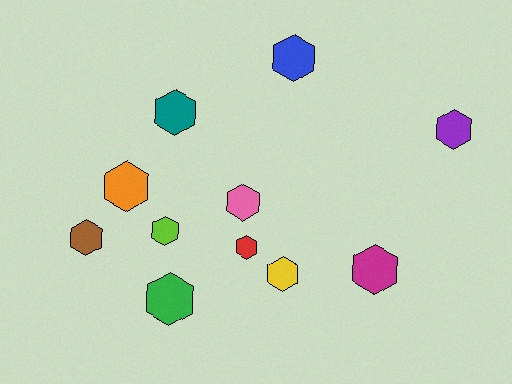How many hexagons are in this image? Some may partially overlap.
There are 11 hexagons.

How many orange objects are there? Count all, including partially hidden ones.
There is 1 orange object.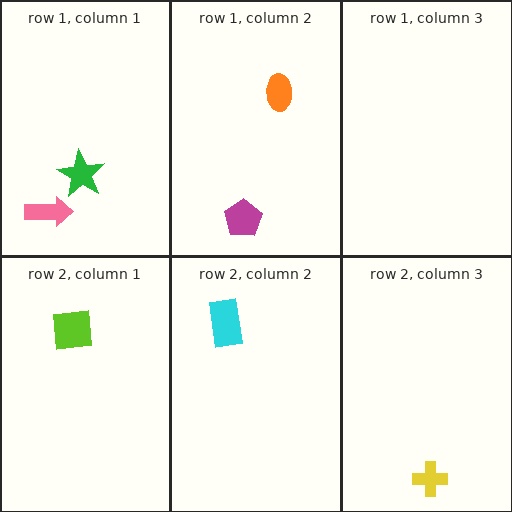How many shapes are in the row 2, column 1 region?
1.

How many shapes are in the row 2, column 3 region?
1.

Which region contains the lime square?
The row 2, column 1 region.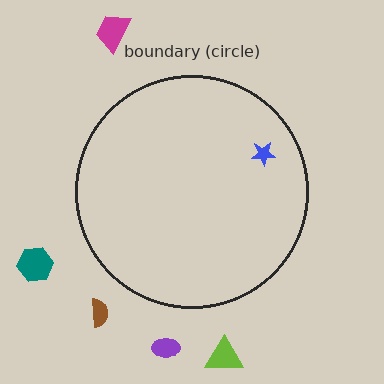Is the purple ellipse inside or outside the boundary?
Outside.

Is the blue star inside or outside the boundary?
Inside.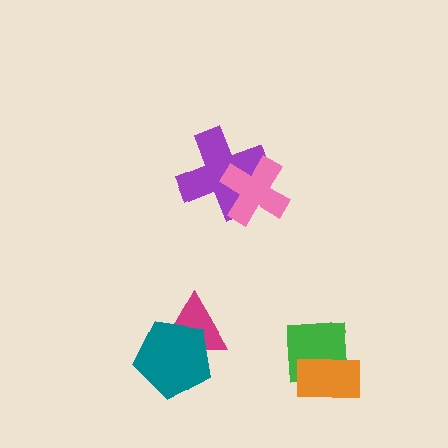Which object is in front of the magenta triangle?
The teal pentagon is in front of the magenta triangle.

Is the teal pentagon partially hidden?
No, no other shape covers it.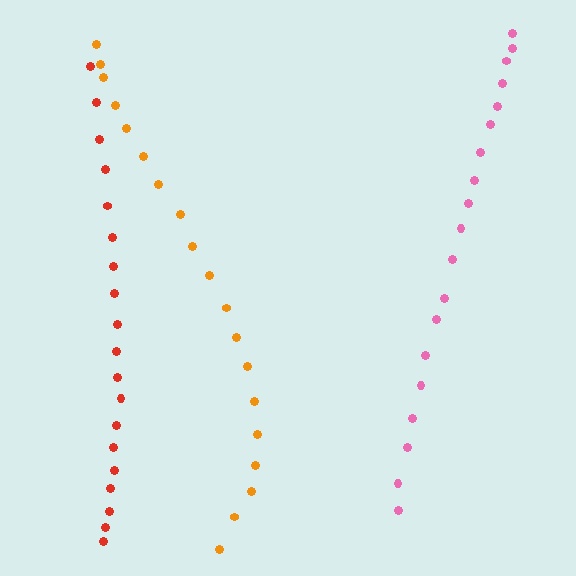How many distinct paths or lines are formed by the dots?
There are 3 distinct paths.